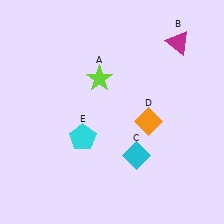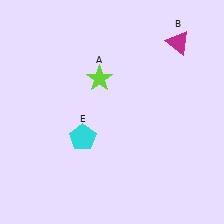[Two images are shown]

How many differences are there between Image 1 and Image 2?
There are 2 differences between the two images.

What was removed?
The cyan diamond (C), the orange diamond (D) were removed in Image 2.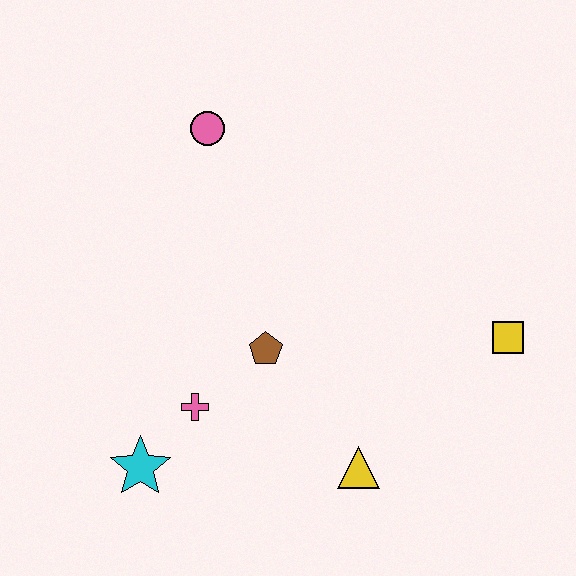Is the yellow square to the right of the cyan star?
Yes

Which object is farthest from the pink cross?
The yellow square is farthest from the pink cross.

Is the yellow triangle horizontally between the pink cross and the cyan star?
No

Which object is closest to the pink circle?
The brown pentagon is closest to the pink circle.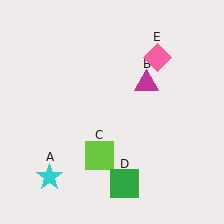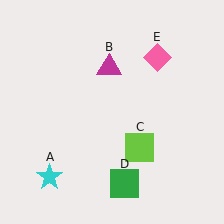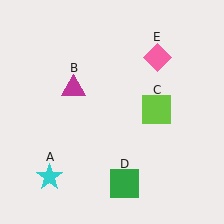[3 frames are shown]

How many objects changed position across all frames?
2 objects changed position: magenta triangle (object B), lime square (object C).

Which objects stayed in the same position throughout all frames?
Cyan star (object A) and green square (object D) and pink diamond (object E) remained stationary.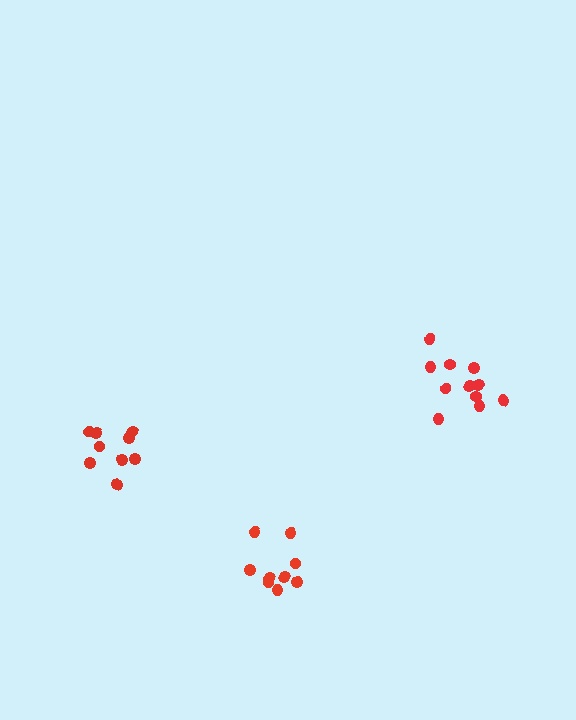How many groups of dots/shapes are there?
There are 3 groups.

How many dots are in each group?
Group 1: 9 dots, Group 2: 9 dots, Group 3: 11 dots (29 total).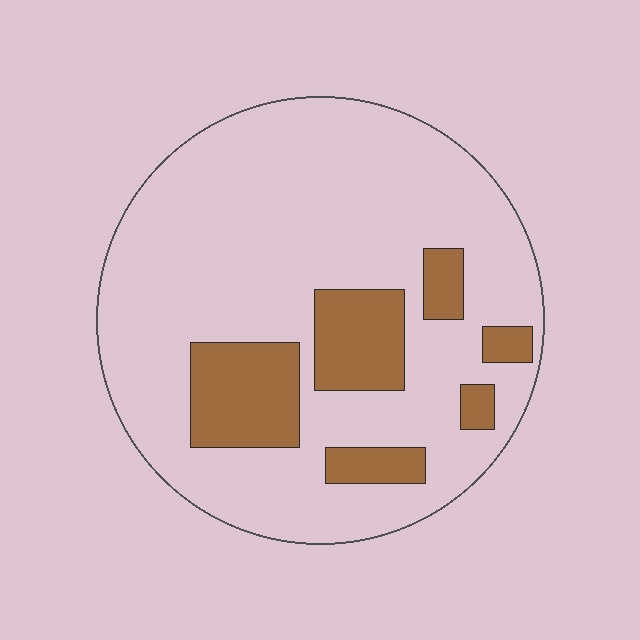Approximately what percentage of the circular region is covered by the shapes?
Approximately 20%.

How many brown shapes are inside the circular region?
6.